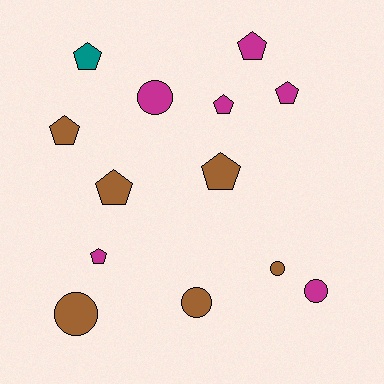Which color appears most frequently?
Brown, with 6 objects.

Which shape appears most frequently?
Pentagon, with 8 objects.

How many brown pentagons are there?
There are 3 brown pentagons.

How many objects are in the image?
There are 13 objects.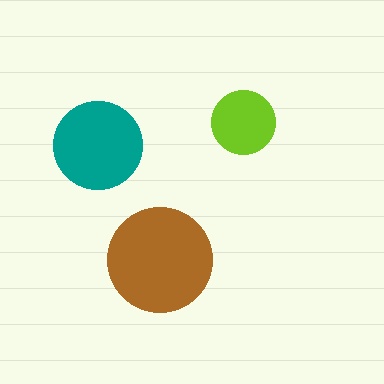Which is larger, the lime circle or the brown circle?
The brown one.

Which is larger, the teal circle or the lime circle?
The teal one.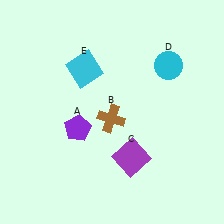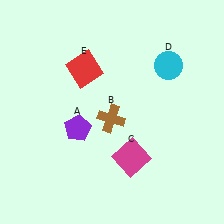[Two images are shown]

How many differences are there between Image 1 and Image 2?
There are 2 differences between the two images.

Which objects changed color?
C changed from purple to magenta. E changed from cyan to red.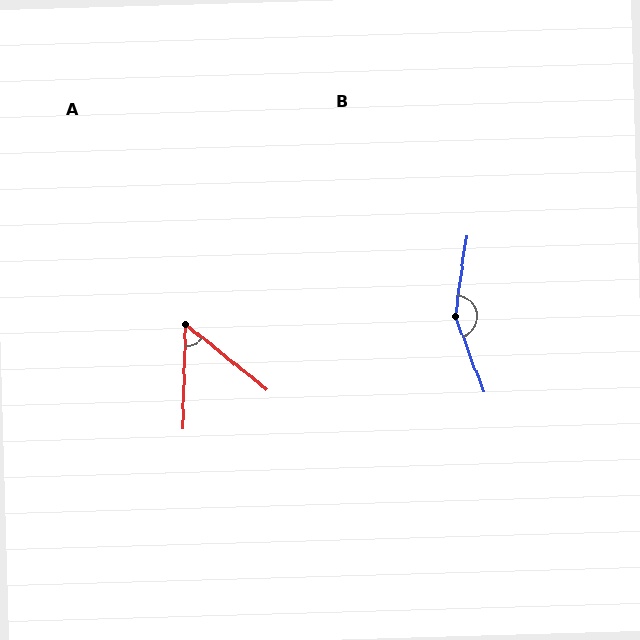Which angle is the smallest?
A, at approximately 53 degrees.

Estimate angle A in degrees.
Approximately 53 degrees.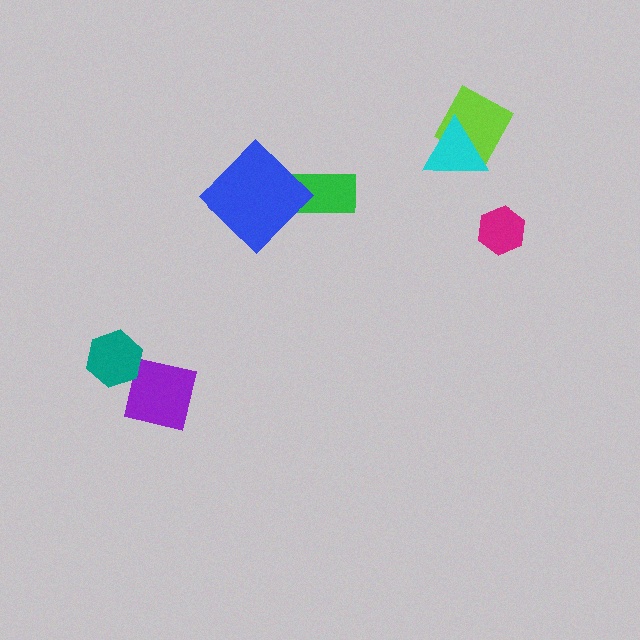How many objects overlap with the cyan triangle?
1 object overlaps with the cyan triangle.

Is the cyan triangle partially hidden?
No, no other shape covers it.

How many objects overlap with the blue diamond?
0 objects overlap with the blue diamond.